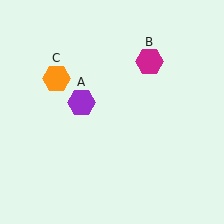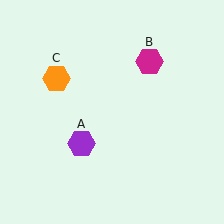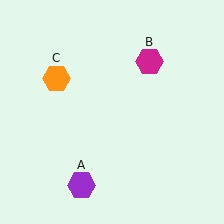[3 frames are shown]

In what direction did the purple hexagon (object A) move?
The purple hexagon (object A) moved down.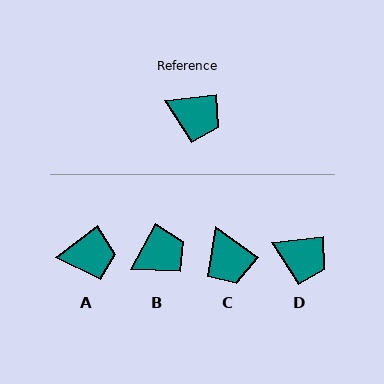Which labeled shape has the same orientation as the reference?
D.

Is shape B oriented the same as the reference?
No, it is off by about 55 degrees.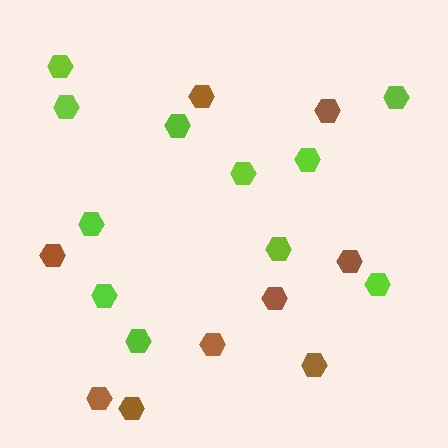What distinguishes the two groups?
There are 2 groups: one group of brown hexagons (9) and one group of lime hexagons (11).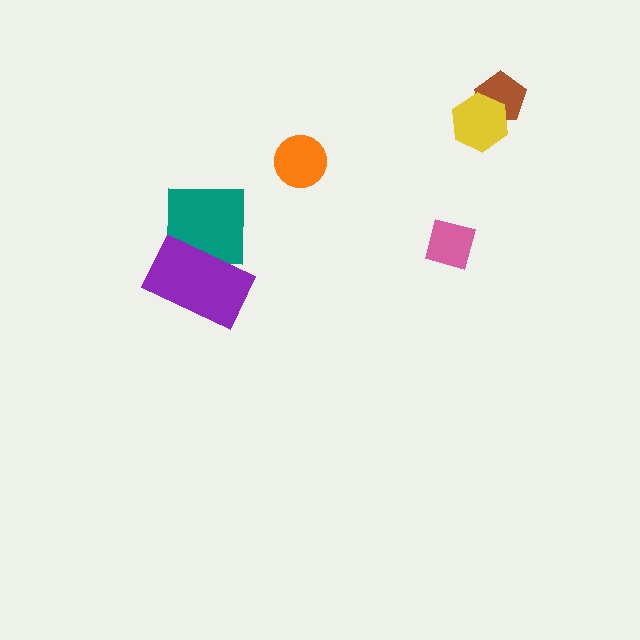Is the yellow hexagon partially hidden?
No, no other shape covers it.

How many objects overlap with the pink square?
0 objects overlap with the pink square.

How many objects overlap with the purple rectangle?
1 object overlaps with the purple rectangle.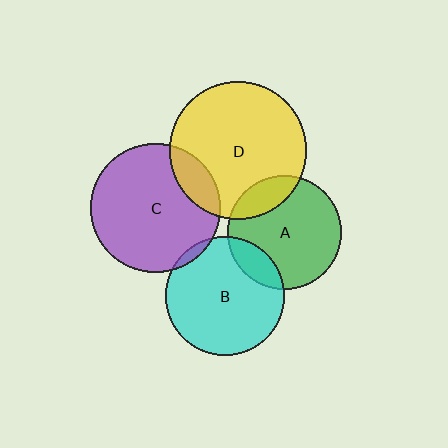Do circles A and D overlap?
Yes.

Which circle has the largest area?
Circle D (yellow).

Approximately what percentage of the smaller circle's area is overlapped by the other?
Approximately 20%.